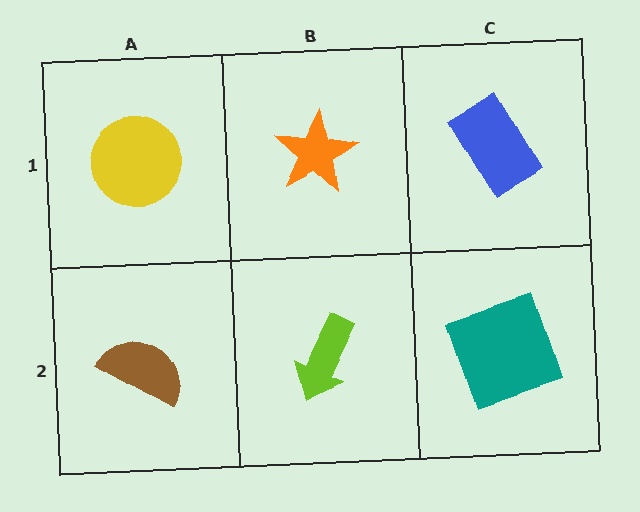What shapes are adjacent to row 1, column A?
A brown semicircle (row 2, column A), an orange star (row 1, column B).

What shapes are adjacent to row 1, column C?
A teal square (row 2, column C), an orange star (row 1, column B).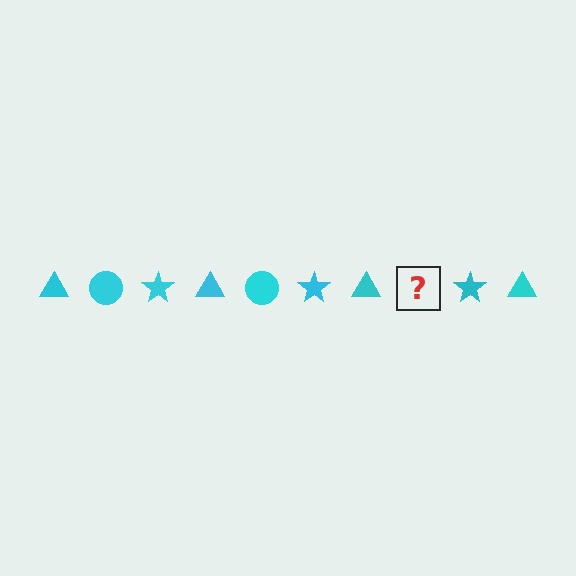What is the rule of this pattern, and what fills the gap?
The rule is that the pattern cycles through triangle, circle, star shapes in cyan. The gap should be filled with a cyan circle.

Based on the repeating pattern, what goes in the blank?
The blank should be a cyan circle.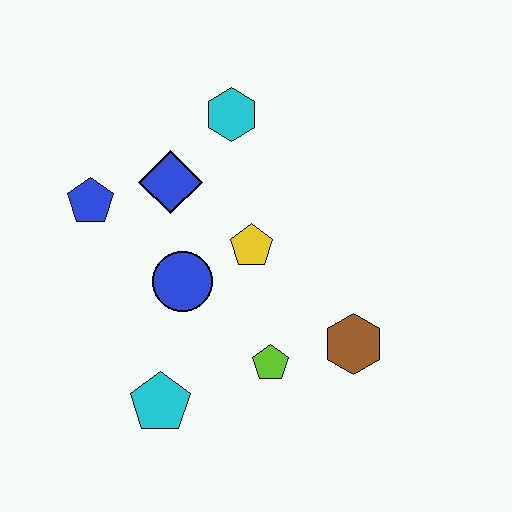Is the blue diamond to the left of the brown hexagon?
Yes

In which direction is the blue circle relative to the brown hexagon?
The blue circle is to the left of the brown hexagon.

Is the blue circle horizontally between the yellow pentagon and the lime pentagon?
No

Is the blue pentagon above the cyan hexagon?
No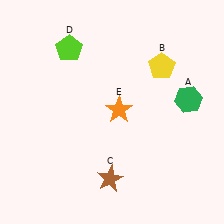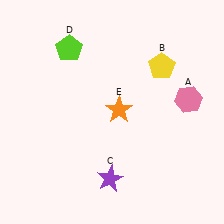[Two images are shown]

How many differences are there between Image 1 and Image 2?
There are 2 differences between the two images.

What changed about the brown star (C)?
In Image 1, C is brown. In Image 2, it changed to purple.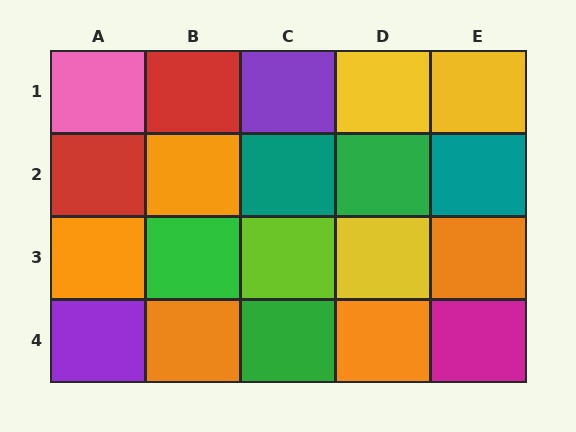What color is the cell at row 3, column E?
Orange.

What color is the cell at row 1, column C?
Purple.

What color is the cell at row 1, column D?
Yellow.